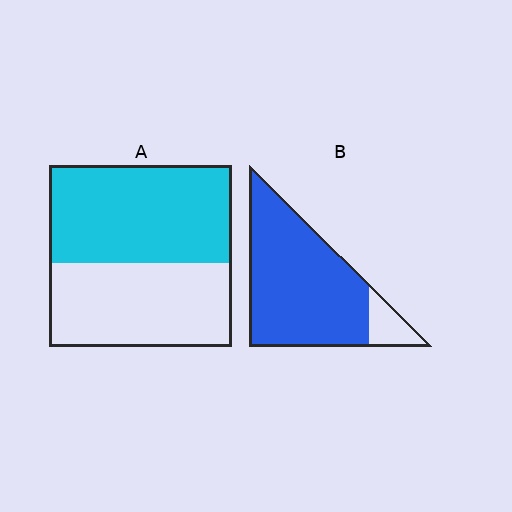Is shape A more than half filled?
Roughly half.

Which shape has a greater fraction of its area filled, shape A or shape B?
Shape B.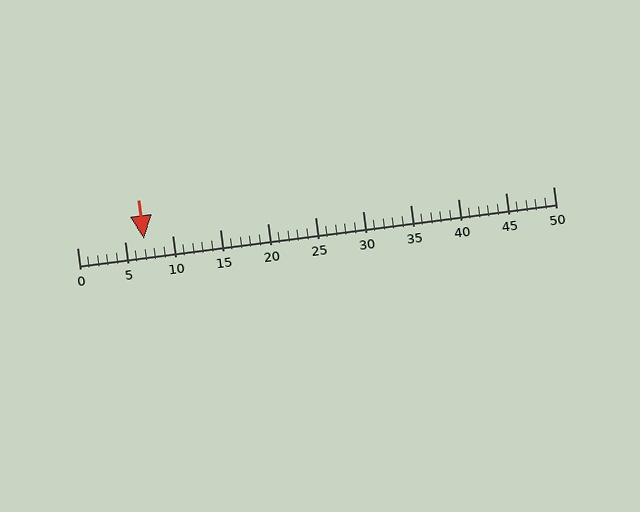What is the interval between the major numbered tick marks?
The major tick marks are spaced 5 units apart.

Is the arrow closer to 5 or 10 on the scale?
The arrow is closer to 5.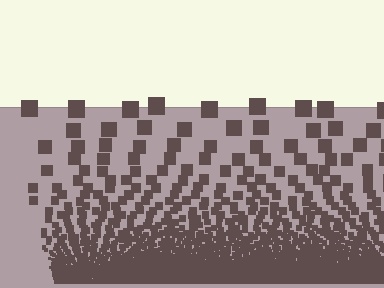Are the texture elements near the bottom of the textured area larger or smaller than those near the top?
Smaller. The gradient is inverted — elements near the bottom are smaller and denser.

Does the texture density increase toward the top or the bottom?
Density increases toward the bottom.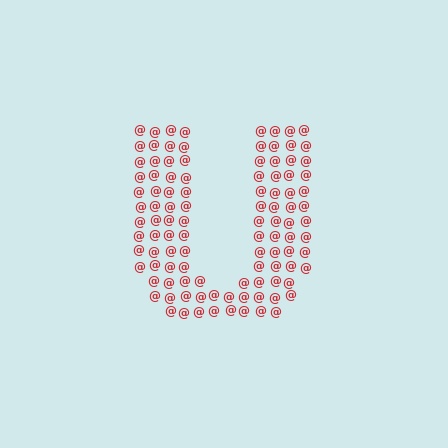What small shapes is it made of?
It is made of small at signs.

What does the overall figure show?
The overall figure shows the letter U.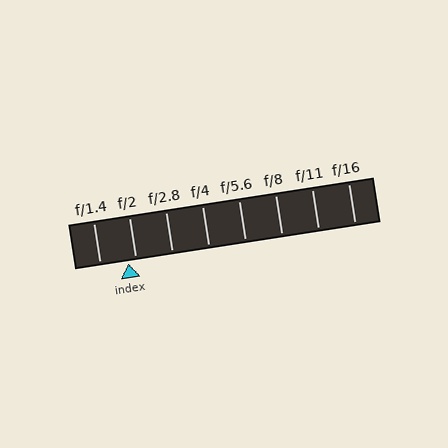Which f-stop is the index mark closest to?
The index mark is closest to f/2.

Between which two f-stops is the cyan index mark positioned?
The index mark is between f/1.4 and f/2.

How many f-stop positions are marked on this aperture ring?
There are 8 f-stop positions marked.